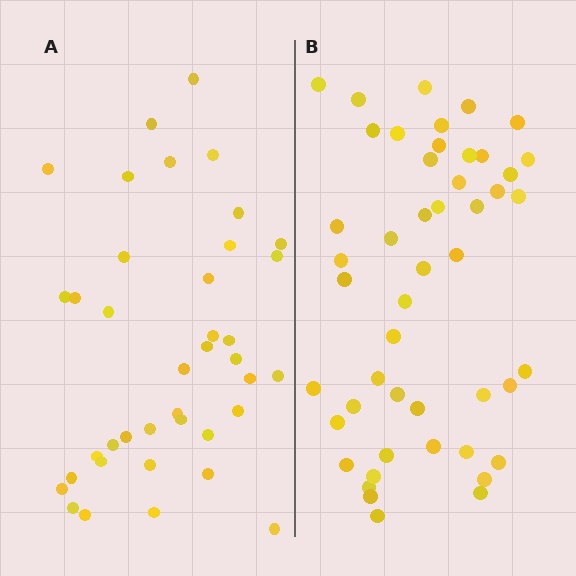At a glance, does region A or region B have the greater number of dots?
Region B (the right region) has more dots.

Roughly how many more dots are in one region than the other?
Region B has roughly 8 or so more dots than region A.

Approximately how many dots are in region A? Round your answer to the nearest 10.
About 40 dots. (The exact count is 39, which rounds to 40.)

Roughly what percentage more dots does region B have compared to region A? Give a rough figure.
About 25% more.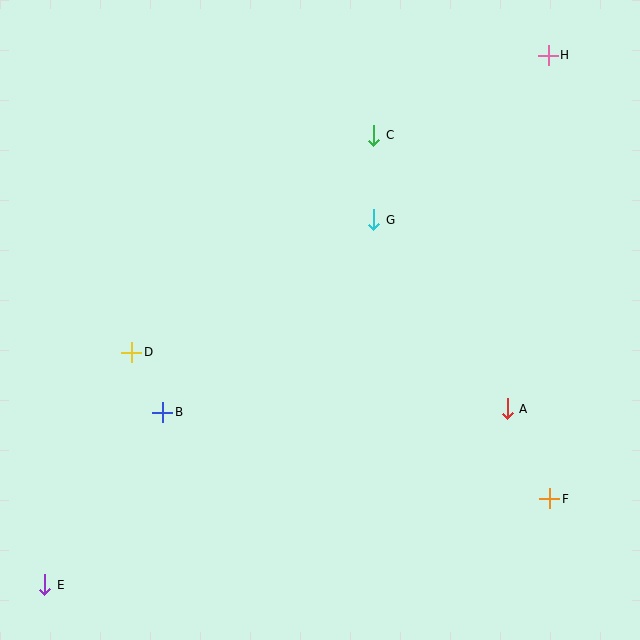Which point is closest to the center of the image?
Point G at (374, 220) is closest to the center.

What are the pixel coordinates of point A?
Point A is at (507, 409).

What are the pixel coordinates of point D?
Point D is at (132, 352).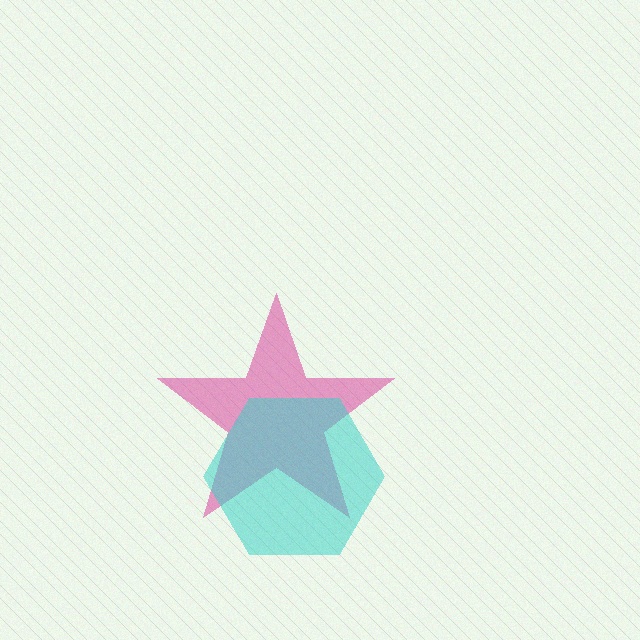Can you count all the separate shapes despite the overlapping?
Yes, there are 2 separate shapes.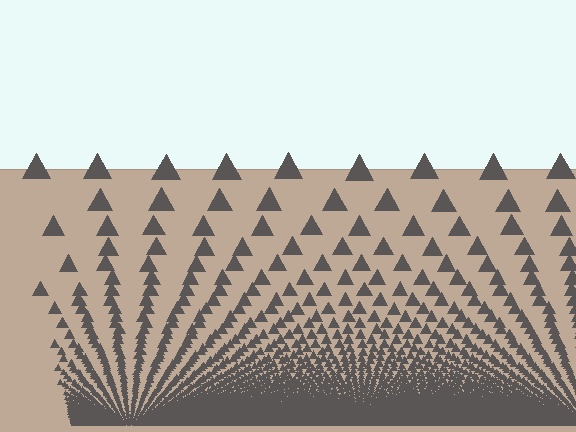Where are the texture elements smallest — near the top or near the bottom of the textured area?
Near the bottom.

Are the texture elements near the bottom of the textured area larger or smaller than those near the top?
Smaller. The gradient is inverted — elements near the bottom are smaller and denser.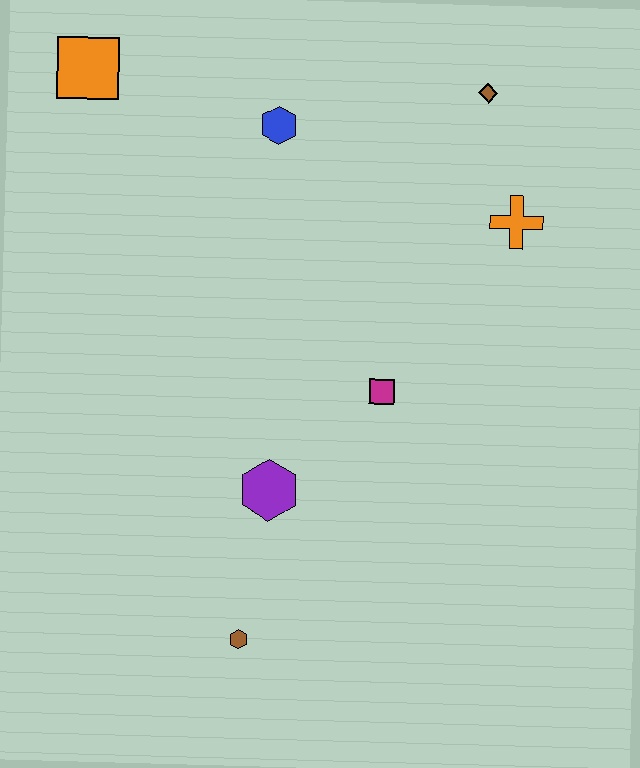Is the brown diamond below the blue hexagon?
No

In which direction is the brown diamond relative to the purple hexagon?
The brown diamond is above the purple hexagon.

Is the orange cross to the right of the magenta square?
Yes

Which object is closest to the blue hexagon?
The orange square is closest to the blue hexagon.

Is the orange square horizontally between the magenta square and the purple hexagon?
No